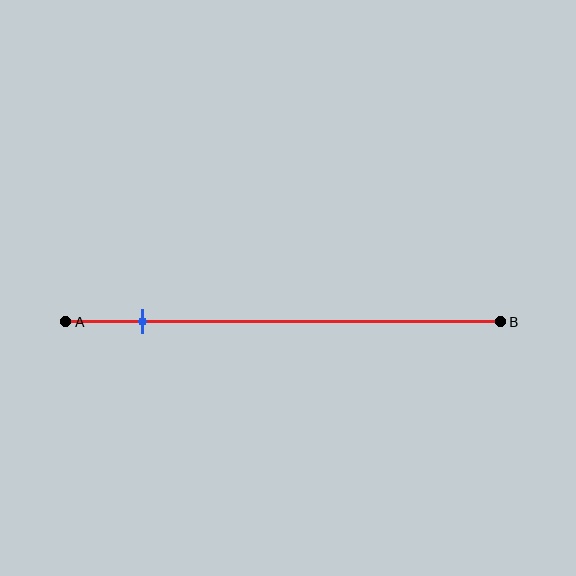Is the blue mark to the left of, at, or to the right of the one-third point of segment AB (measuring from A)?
The blue mark is to the left of the one-third point of segment AB.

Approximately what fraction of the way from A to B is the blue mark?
The blue mark is approximately 20% of the way from A to B.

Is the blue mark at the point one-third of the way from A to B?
No, the mark is at about 20% from A, not at the 33% one-third point.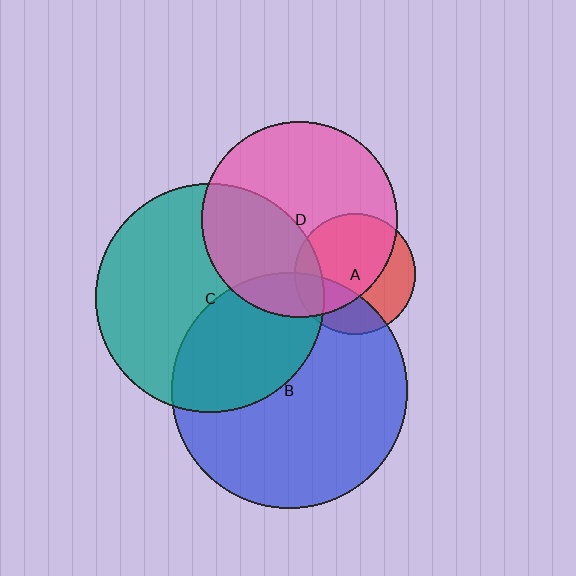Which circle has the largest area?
Circle B (blue).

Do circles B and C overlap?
Yes.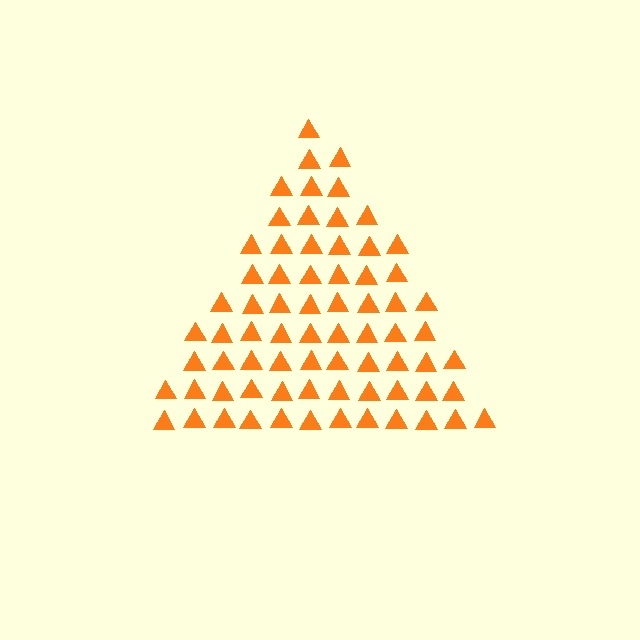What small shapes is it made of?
It is made of small triangles.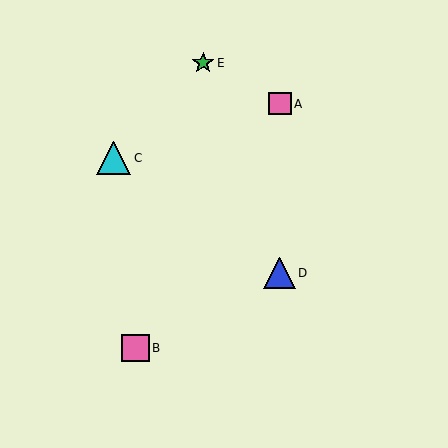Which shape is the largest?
The cyan triangle (labeled C) is the largest.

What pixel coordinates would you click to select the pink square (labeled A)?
Click at (280, 104) to select the pink square A.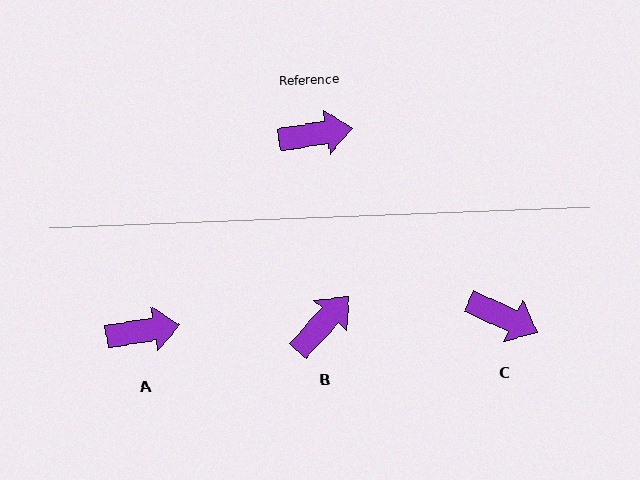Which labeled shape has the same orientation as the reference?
A.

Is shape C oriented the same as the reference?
No, it is off by about 34 degrees.